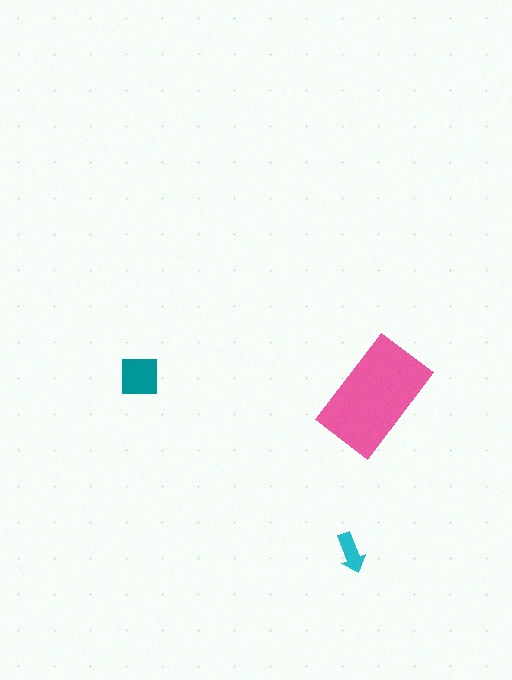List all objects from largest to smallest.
The pink rectangle, the teal square, the cyan arrow.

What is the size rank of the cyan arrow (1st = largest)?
3rd.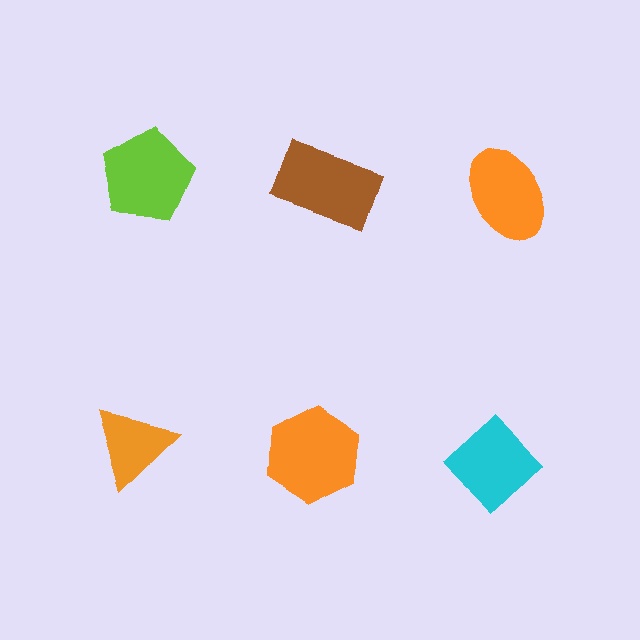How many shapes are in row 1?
3 shapes.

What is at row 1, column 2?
A brown rectangle.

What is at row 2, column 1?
An orange triangle.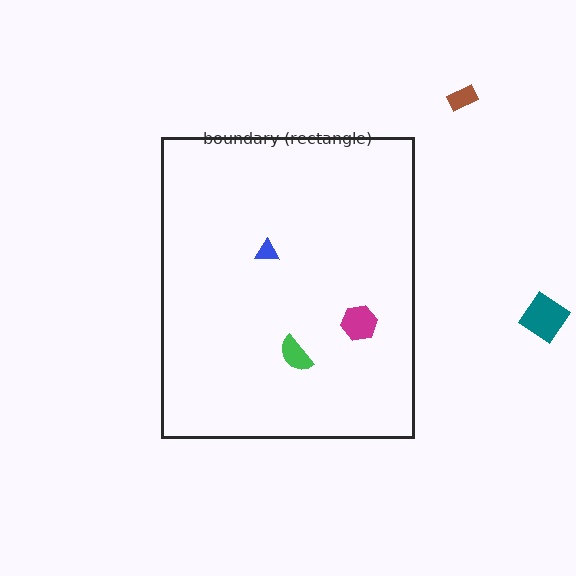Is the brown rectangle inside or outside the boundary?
Outside.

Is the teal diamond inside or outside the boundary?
Outside.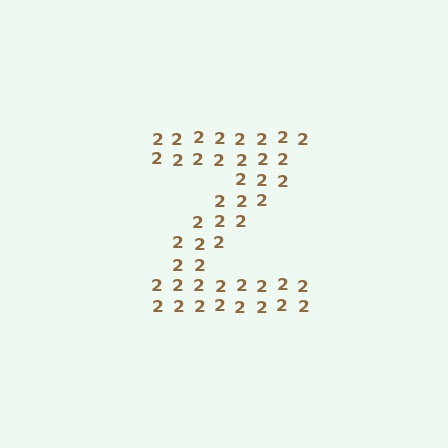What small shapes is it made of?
It is made of small digit 2's.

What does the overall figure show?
The overall figure shows the letter Z.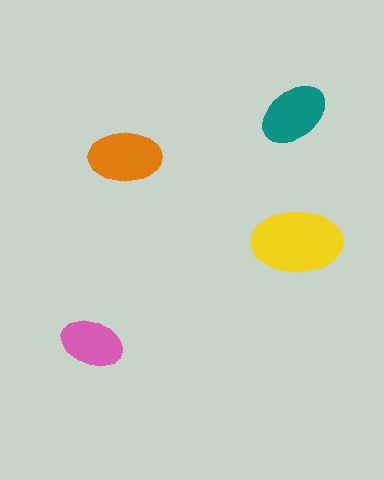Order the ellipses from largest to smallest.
the yellow one, the orange one, the teal one, the pink one.